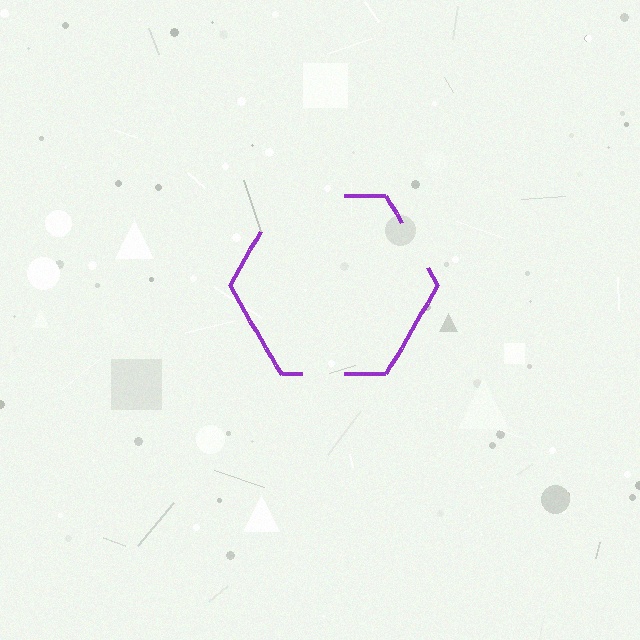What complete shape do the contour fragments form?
The contour fragments form a hexagon.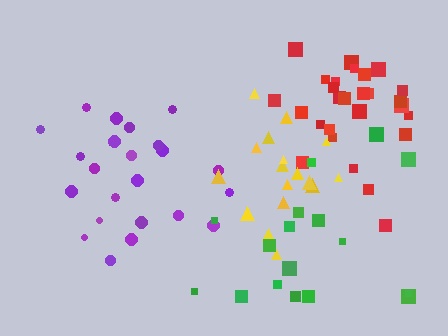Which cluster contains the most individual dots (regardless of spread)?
Red (27).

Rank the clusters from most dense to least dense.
red, yellow, purple, green.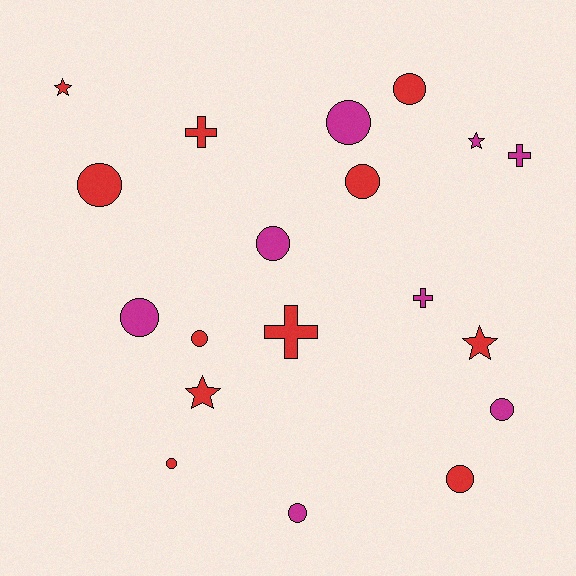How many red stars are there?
There are 3 red stars.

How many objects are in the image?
There are 19 objects.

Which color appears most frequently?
Red, with 11 objects.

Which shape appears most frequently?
Circle, with 11 objects.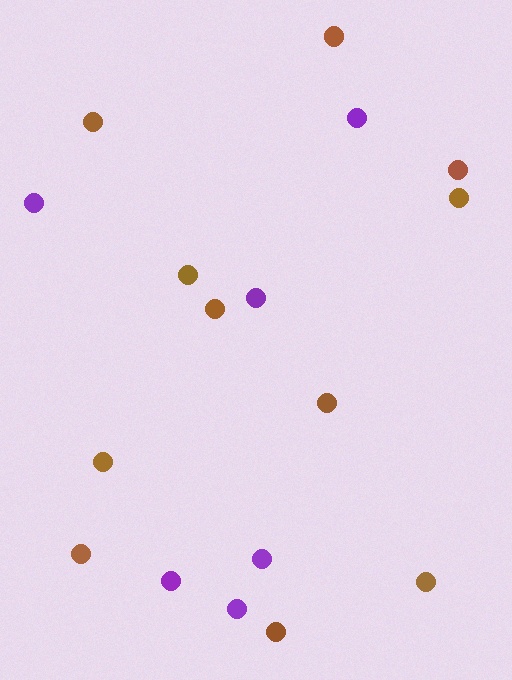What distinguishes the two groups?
There are 2 groups: one group of purple circles (6) and one group of brown circles (11).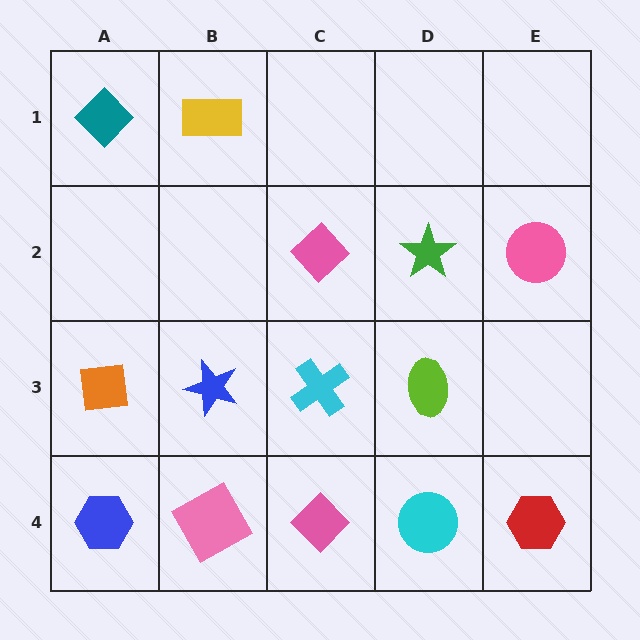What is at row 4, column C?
A pink diamond.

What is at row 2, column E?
A pink circle.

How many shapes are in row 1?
2 shapes.